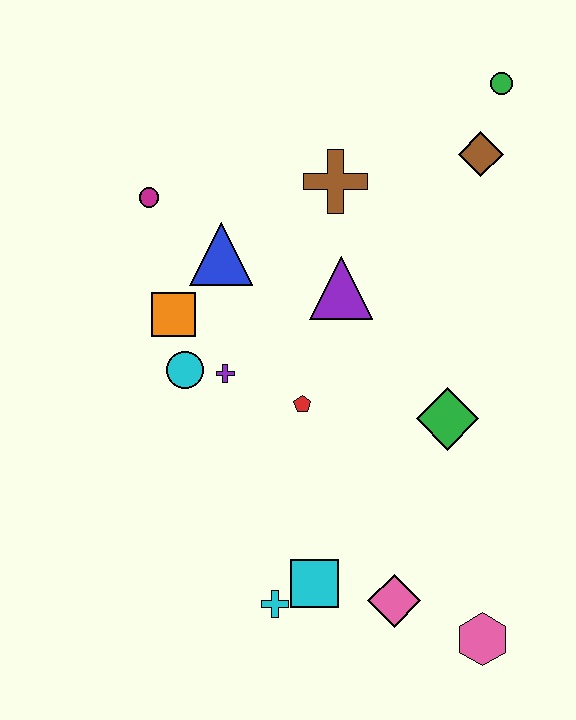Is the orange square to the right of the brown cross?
No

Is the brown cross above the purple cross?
Yes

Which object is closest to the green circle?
The brown diamond is closest to the green circle.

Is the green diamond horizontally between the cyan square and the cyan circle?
No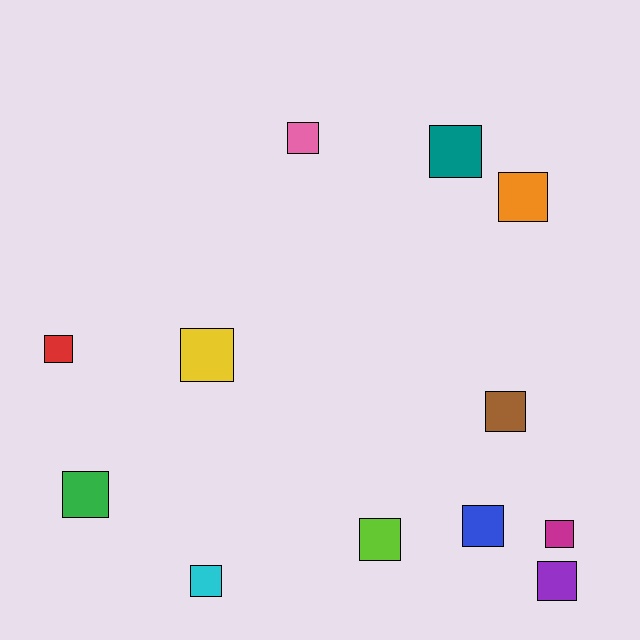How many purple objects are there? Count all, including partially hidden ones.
There is 1 purple object.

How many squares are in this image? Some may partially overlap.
There are 12 squares.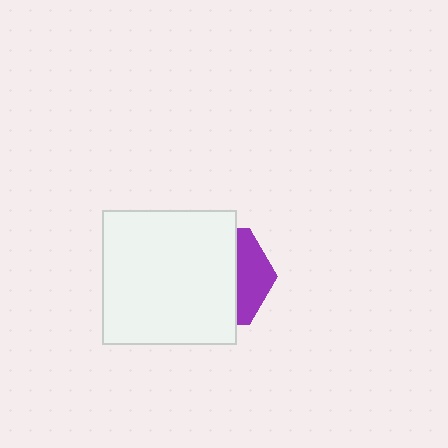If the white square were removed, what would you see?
You would see the complete purple hexagon.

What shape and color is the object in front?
The object in front is a white square.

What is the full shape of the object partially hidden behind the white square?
The partially hidden object is a purple hexagon.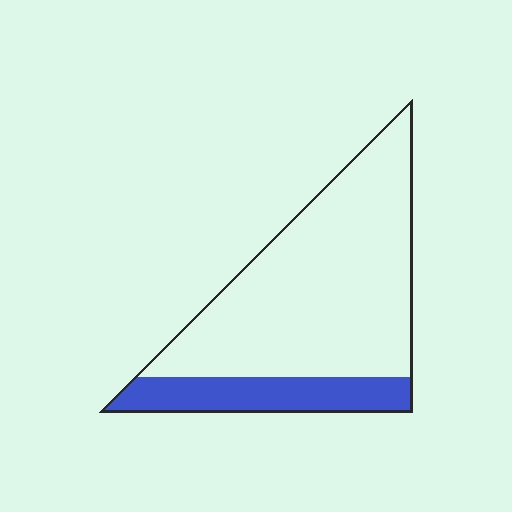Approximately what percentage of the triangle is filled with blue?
Approximately 20%.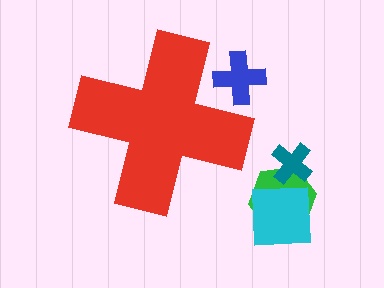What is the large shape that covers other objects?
A red cross.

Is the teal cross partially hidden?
No, the teal cross is fully visible.